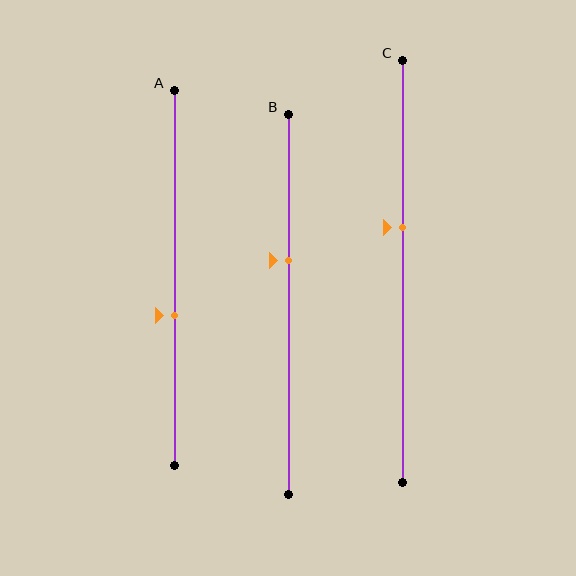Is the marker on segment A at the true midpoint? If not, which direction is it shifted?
No, the marker on segment A is shifted downward by about 10% of the segment length.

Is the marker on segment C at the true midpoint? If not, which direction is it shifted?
No, the marker on segment C is shifted upward by about 10% of the segment length.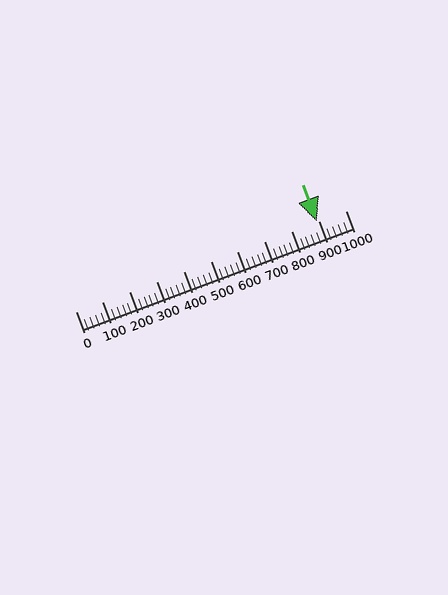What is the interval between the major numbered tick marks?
The major tick marks are spaced 100 units apart.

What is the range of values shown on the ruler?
The ruler shows values from 0 to 1000.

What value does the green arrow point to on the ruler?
The green arrow points to approximately 895.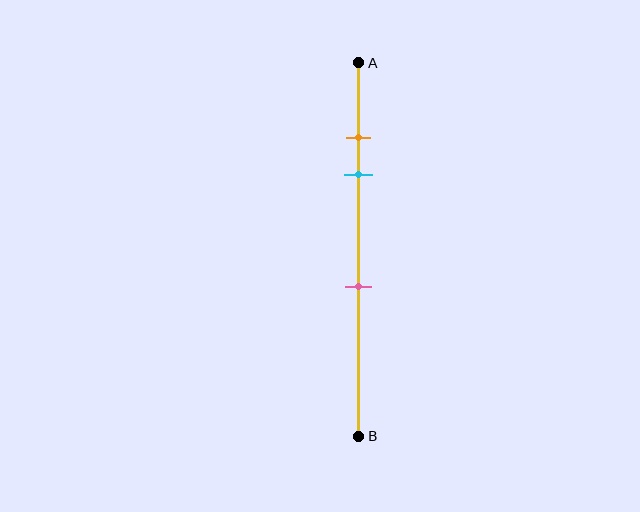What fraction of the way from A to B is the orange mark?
The orange mark is approximately 20% (0.2) of the way from A to B.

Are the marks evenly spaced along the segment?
No, the marks are not evenly spaced.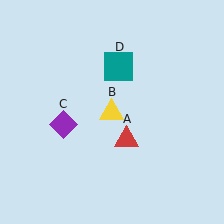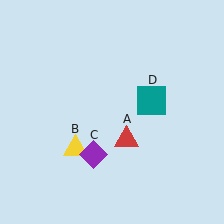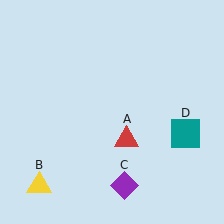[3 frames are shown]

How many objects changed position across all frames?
3 objects changed position: yellow triangle (object B), purple diamond (object C), teal square (object D).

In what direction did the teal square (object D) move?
The teal square (object D) moved down and to the right.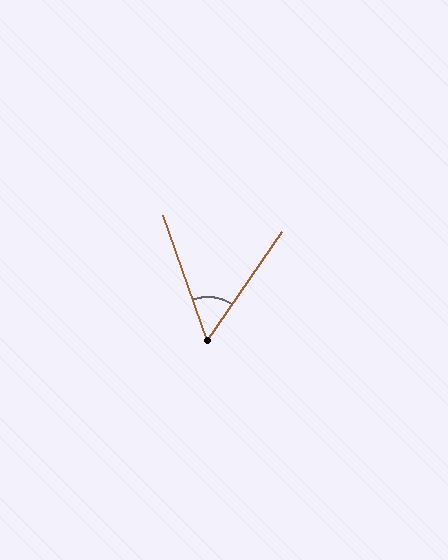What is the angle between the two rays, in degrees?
Approximately 54 degrees.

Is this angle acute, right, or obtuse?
It is acute.